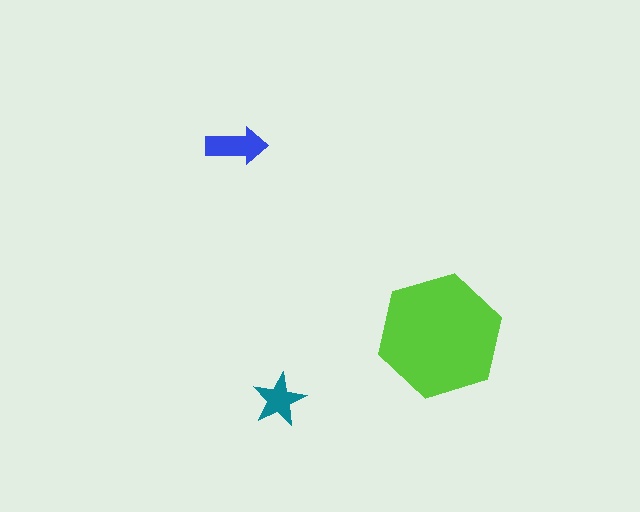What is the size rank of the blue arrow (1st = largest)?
2nd.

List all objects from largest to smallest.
The lime hexagon, the blue arrow, the teal star.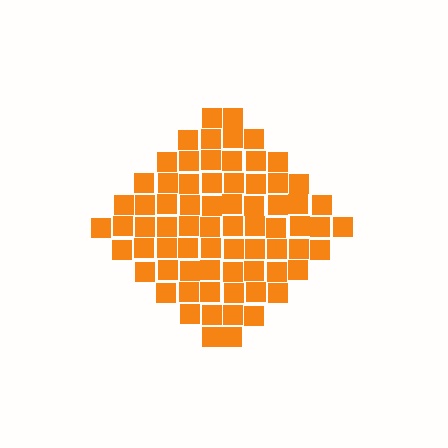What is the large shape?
The large shape is a diamond.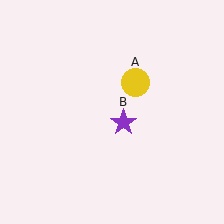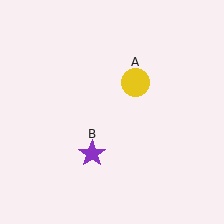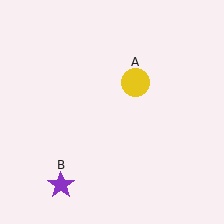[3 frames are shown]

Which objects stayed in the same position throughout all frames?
Yellow circle (object A) remained stationary.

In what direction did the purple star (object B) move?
The purple star (object B) moved down and to the left.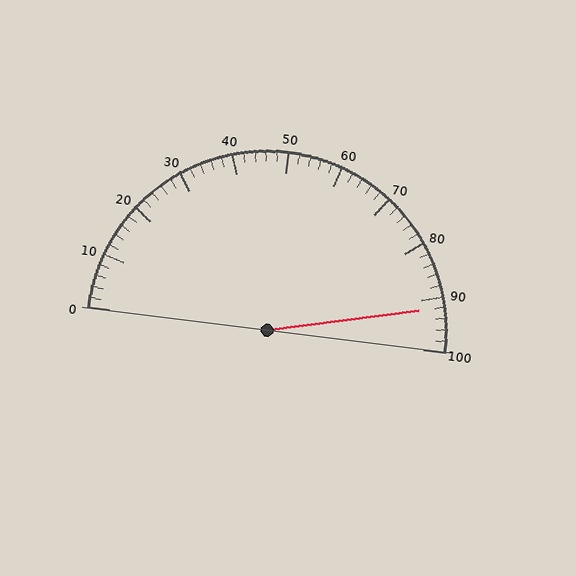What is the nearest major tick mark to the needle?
The nearest major tick mark is 90.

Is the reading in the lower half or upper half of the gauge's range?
The reading is in the upper half of the range (0 to 100).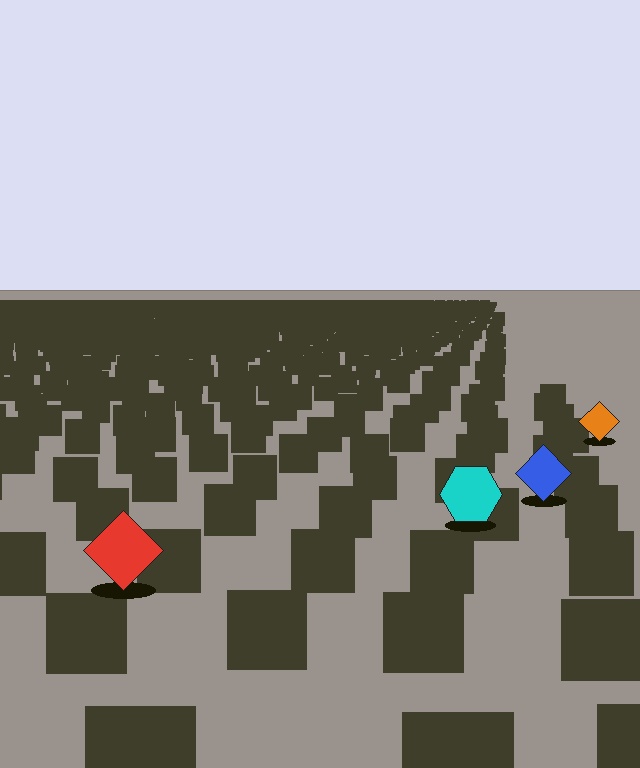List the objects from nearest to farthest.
From nearest to farthest: the red diamond, the cyan hexagon, the blue diamond, the orange diamond.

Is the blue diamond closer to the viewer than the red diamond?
No. The red diamond is closer — you can tell from the texture gradient: the ground texture is coarser near it.